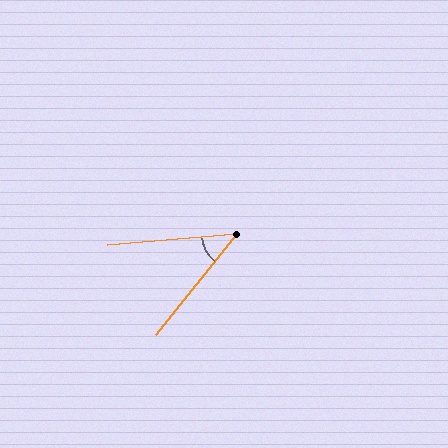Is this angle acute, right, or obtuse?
It is acute.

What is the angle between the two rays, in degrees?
Approximately 46 degrees.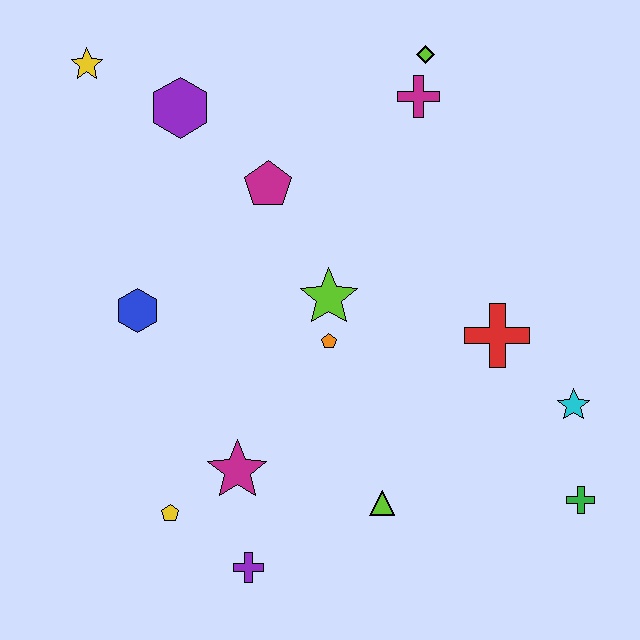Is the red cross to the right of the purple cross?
Yes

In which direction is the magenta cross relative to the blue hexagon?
The magenta cross is to the right of the blue hexagon.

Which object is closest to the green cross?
The cyan star is closest to the green cross.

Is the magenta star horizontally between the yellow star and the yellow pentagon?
No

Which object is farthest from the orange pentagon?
The yellow star is farthest from the orange pentagon.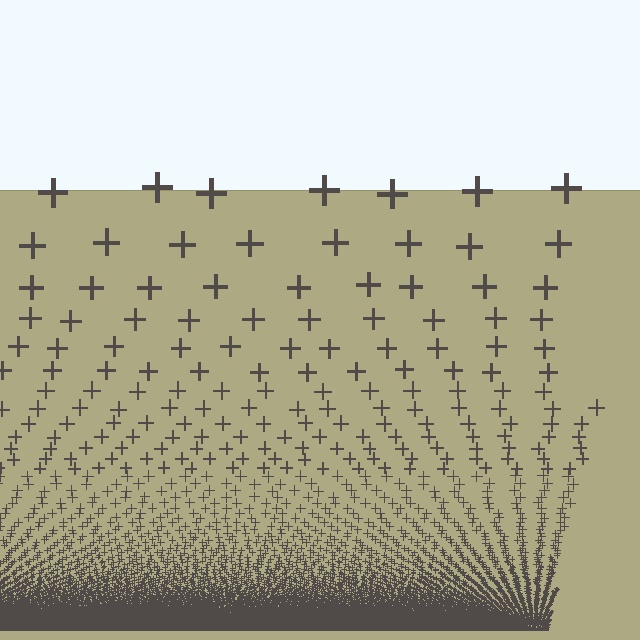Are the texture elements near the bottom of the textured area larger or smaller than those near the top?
Smaller. The gradient is inverted — elements near the bottom are smaller and denser.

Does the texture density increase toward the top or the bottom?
Density increases toward the bottom.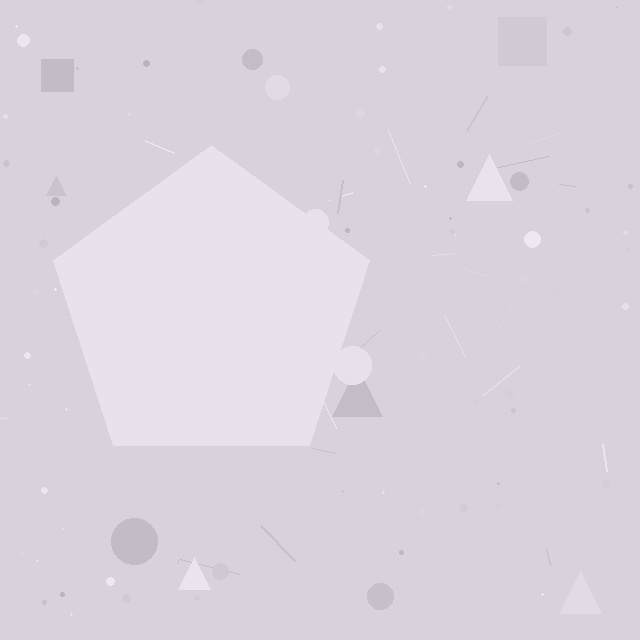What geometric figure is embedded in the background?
A pentagon is embedded in the background.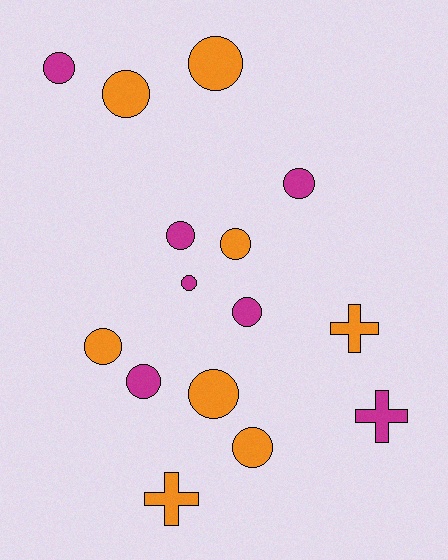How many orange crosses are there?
There are 2 orange crosses.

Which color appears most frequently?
Orange, with 8 objects.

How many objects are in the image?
There are 15 objects.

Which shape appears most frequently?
Circle, with 12 objects.